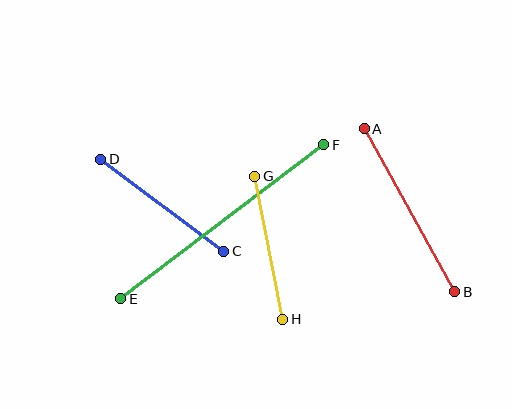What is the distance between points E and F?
The distance is approximately 255 pixels.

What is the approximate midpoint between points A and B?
The midpoint is at approximately (410, 210) pixels.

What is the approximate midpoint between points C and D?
The midpoint is at approximately (162, 205) pixels.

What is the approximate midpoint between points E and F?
The midpoint is at approximately (222, 222) pixels.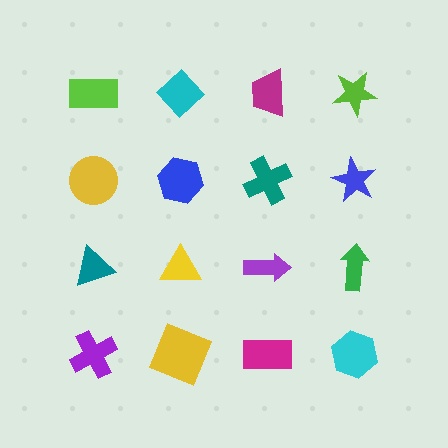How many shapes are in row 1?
4 shapes.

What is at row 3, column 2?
A yellow triangle.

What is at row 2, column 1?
A yellow circle.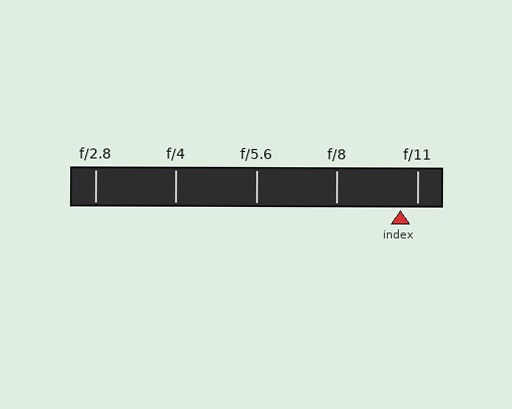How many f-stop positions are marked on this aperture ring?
There are 5 f-stop positions marked.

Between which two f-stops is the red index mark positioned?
The index mark is between f/8 and f/11.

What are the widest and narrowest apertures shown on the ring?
The widest aperture shown is f/2.8 and the narrowest is f/11.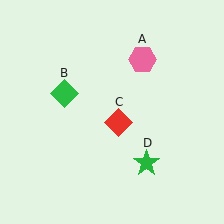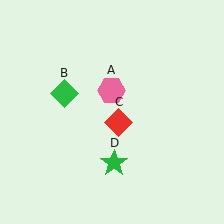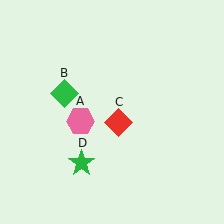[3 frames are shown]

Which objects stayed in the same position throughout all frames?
Green diamond (object B) and red diamond (object C) remained stationary.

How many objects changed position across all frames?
2 objects changed position: pink hexagon (object A), green star (object D).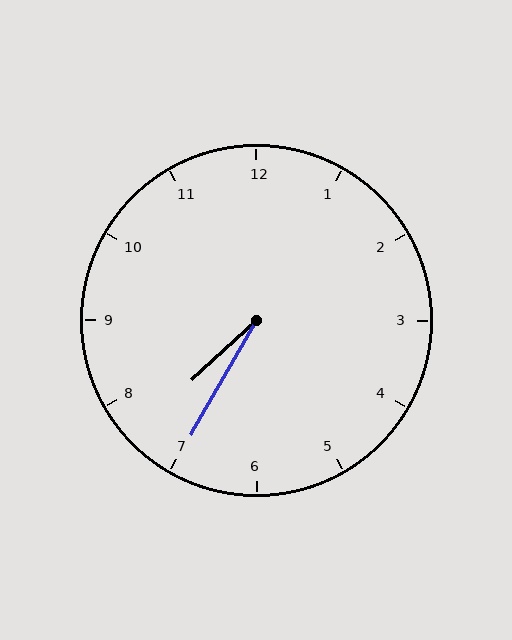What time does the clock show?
7:35.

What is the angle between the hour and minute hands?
Approximately 18 degrees.